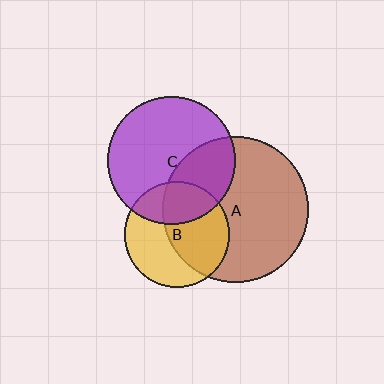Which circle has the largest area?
Circle A (brown).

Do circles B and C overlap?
Yes.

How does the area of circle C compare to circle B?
Approximately 1.5 times.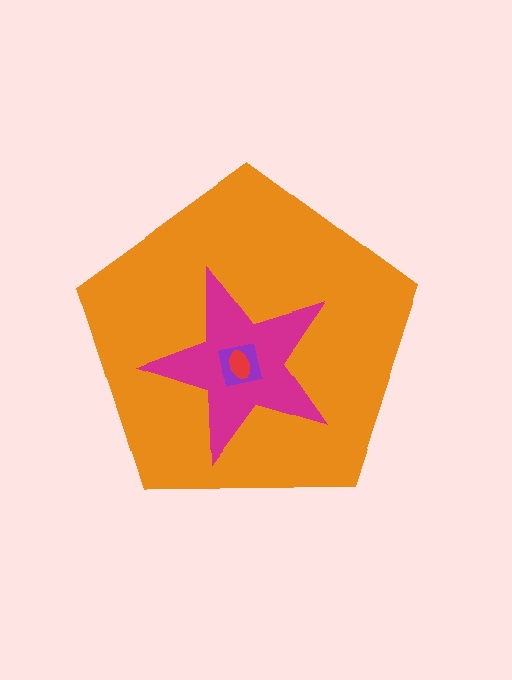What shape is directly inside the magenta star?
The purple square.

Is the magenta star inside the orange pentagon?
Yes.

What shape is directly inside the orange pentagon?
The magenta star.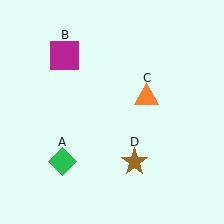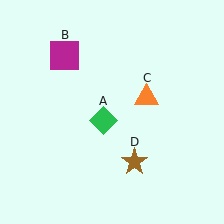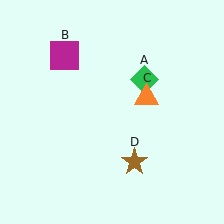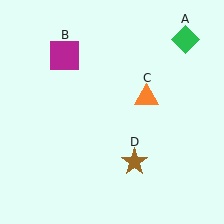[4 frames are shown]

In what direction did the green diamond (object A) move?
The green diamond (object A) moved up and to the right.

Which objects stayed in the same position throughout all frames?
Magenta square (object B) and orange triangle (object C) and brown star (object D) remained stationary.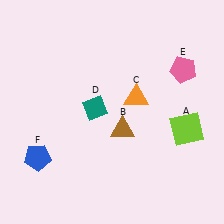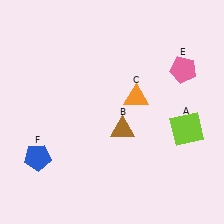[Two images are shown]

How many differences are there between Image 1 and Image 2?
There is 1 difference between the two images.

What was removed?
The teal diamond (D) was removed in Image 2.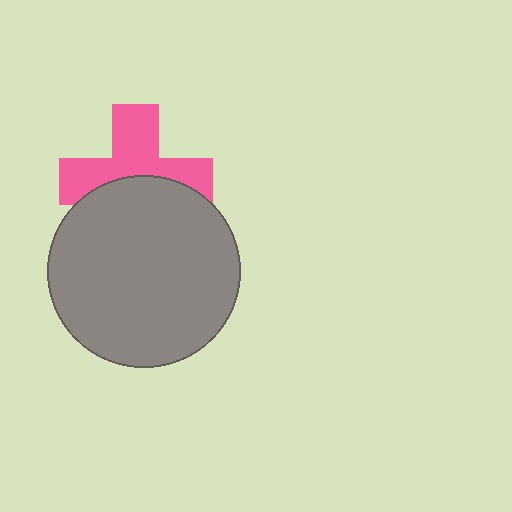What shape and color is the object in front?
The object in front is a gray circle.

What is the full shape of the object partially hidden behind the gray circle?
The partially hidden object is a pink cross.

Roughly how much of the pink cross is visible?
About half of it is visible (roughly 56%).